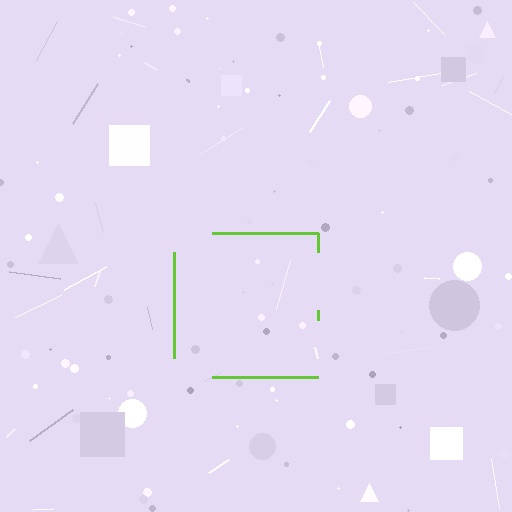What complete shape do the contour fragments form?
The contour fragments form a square.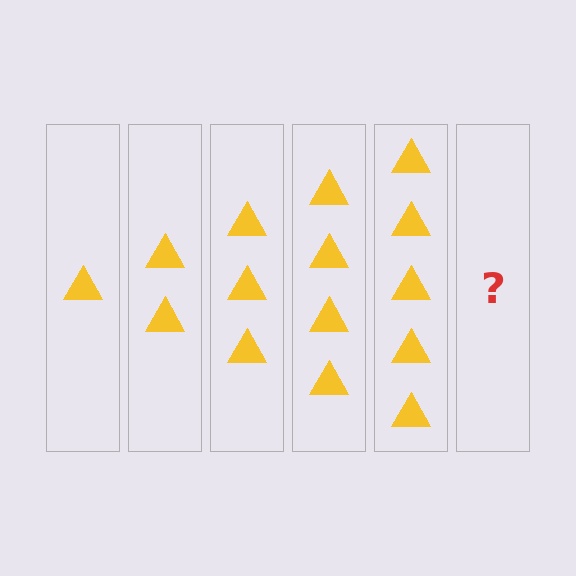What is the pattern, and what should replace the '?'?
The pattern is that each step adds one more triangle. The '?' should be 6 triangles.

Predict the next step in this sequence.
The next step is 6 triangles.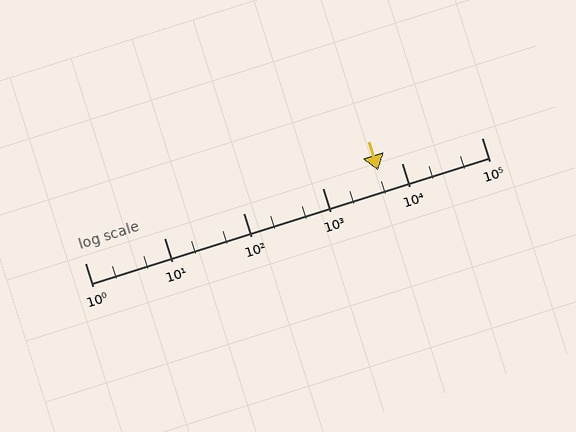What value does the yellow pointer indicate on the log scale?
The pointer indicates approximately 4900.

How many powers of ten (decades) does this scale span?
The scale spans 5 decades, from 1 to 100000.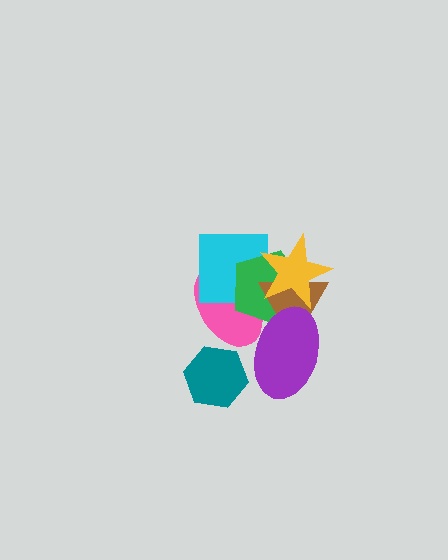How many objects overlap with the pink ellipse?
5 objects overlap with the pink ellipse.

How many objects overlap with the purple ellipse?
3 objects overlap with the purple ellipse.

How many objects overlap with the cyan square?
3 objects overlap with the cyan square.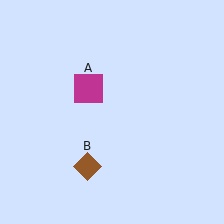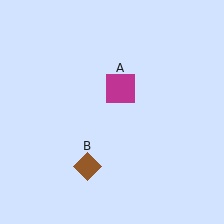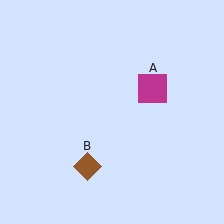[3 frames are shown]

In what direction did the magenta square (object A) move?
The magenta square (object A) moved right.